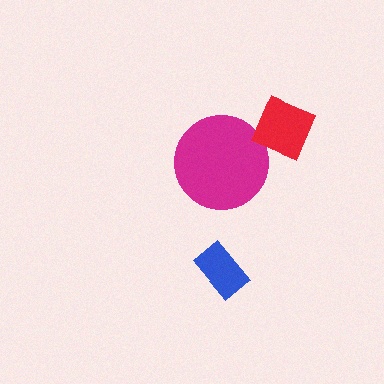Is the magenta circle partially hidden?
Yes, it is partially covered by another shape.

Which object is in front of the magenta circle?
The red diamond is in front of the magenta circle.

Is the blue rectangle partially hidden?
No, no other shape covers it.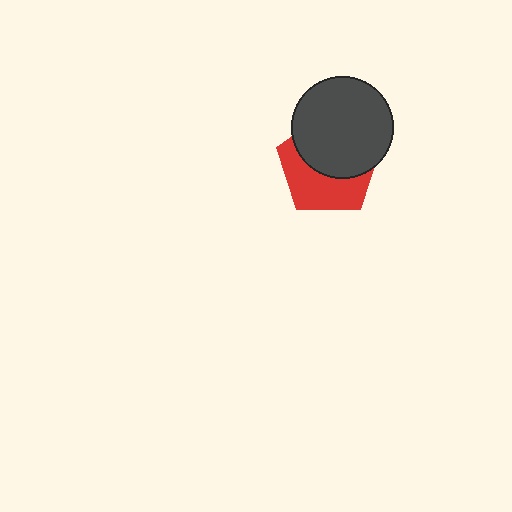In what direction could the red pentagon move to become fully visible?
The red pentagon could move down. That would shift it out from behind the dark gray circle entirely.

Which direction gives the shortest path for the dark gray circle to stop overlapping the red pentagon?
Moving up gives the shortest separation.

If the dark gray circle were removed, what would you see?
You would see the complete red pentagon.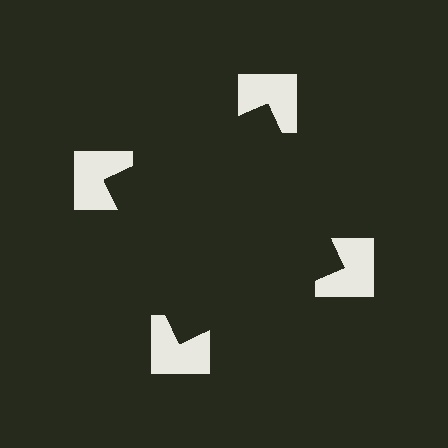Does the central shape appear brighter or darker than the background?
It typically appears slightly darker than the background, even though no actual brightness change is drawn.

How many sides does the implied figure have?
4 sides.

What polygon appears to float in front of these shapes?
An illusory square — its edges are inferred from the aligned wedge cuts in the notched squares, not physically drawn.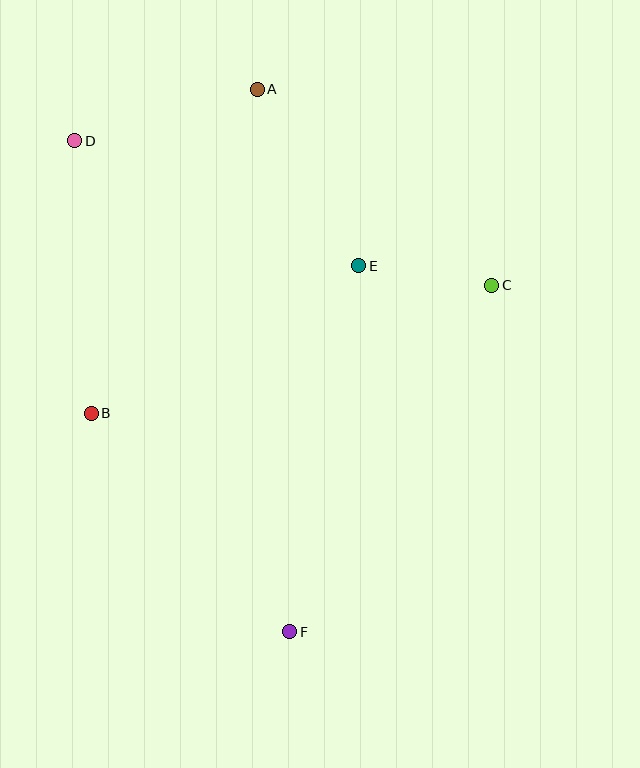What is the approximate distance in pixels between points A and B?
The distance between A and B is approximately 364 pixels.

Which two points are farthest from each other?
Points A and F are farthest from each other.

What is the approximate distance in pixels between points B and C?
The distance between B and C is approximately 421 pixels.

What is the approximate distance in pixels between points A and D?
The distance between A and D is approximately 190 pixels.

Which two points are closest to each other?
Points C and E are closest to each other.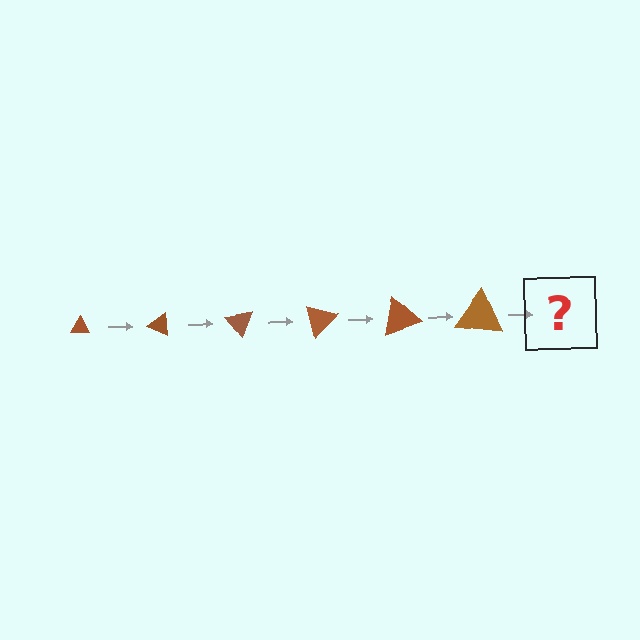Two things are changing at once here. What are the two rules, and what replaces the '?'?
The two rules are that the triangle grows larger each step and it rotates 25 degrees each step. The '?' should be a triangle, larger than the previous one and rotated 150 degrees from the start.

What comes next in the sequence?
The next element should be a triangle, larger than the previous one and rotated 150 degrees from the start.